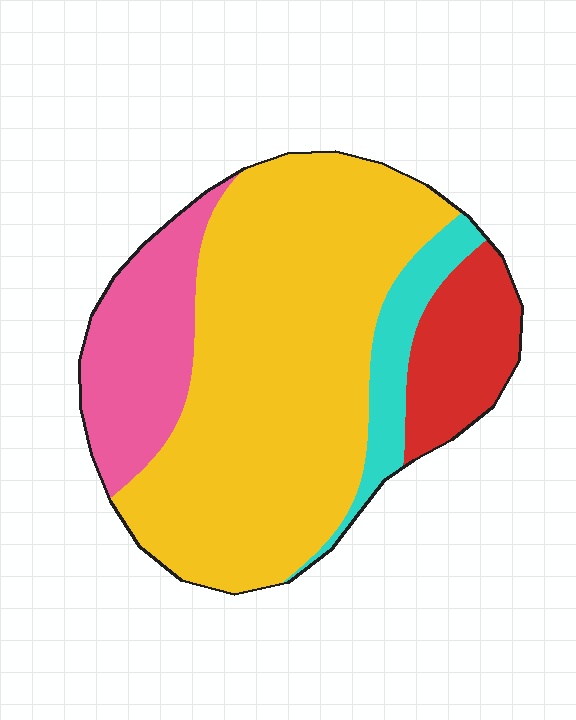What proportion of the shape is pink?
Pink takes up about one sixth (1/6) of the shape.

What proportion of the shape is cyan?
Cyan covers roughly 10% of the shape.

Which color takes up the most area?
Yellow, at roughly 60%.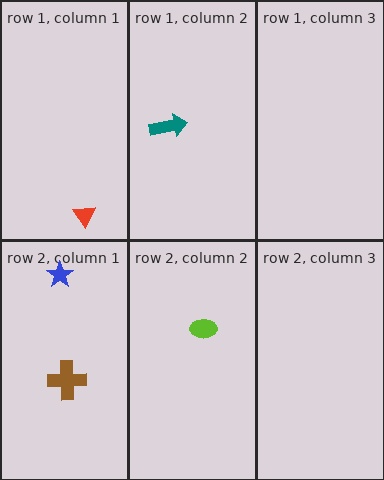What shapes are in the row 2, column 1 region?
The blue star, the brown cross.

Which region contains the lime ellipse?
The row 2, column 2 region.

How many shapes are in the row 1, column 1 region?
1.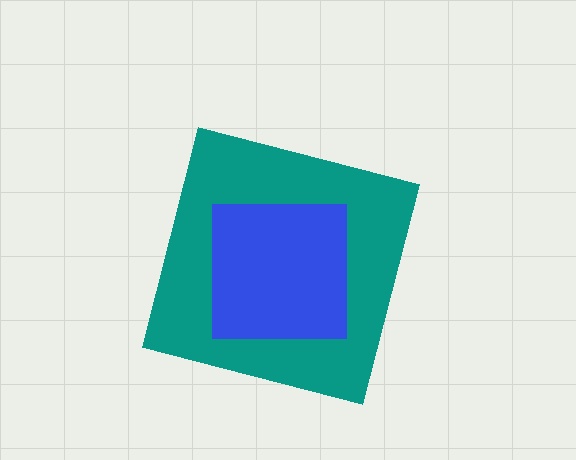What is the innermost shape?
The blue square.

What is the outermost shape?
The teal square.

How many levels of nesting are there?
2.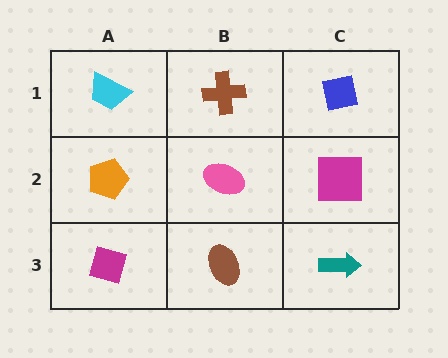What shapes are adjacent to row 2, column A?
A cyan trapezoid (row 1, column A), a magenta square (row 3, column A), a pink ellipse (row 2, column B).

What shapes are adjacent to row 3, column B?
A pink ellipse (row 2, column B), a magenta square (row 3, column A), a teal arrow (row 3, column C).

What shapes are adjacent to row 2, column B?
A brown cross (row 1, column B), a brown ellipse (row 3, column B), an orange pentagon (row 2, column A), a magenta square (row 2, column C).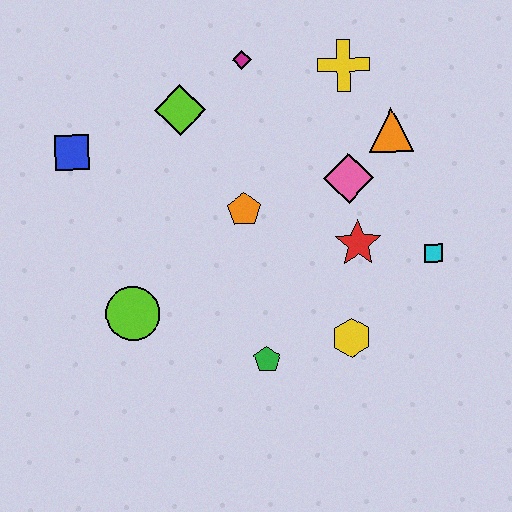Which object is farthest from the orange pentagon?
The cyan square is farthest from the orange pentagon.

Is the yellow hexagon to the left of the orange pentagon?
No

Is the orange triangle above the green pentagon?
Yes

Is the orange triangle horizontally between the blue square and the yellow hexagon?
No